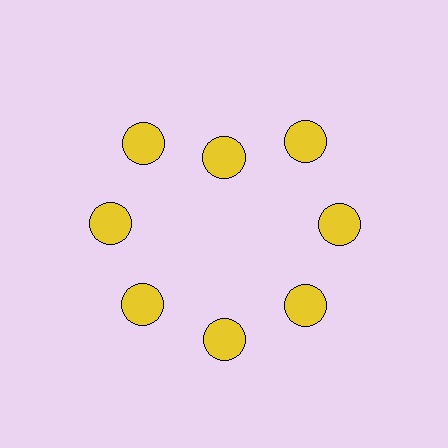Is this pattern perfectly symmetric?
No. The 8 yellow circles are arranged in a ring, but one element near the 12 o'clock position is pulled inward toward the center, breaking the 8-fold rotational symmetry.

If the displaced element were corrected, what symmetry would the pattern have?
It would have 8-fold rotational symmetry — the pattern would map onto itself every 45 degrees.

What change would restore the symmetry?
The symmetry would be restored by moving it outward, back onto the ring so that all 8 circles sit at equal angles and equal distance from the center.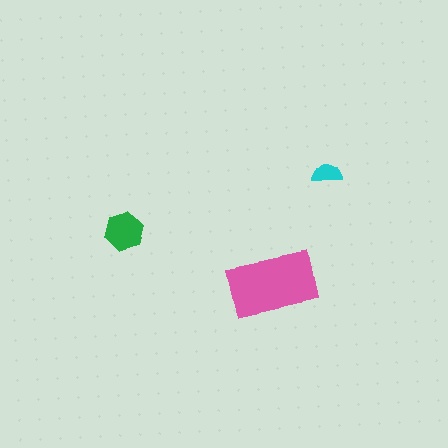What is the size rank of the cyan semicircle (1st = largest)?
3rd.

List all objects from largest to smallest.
The pink rectangle, the green hexagon, the cyan semicircle.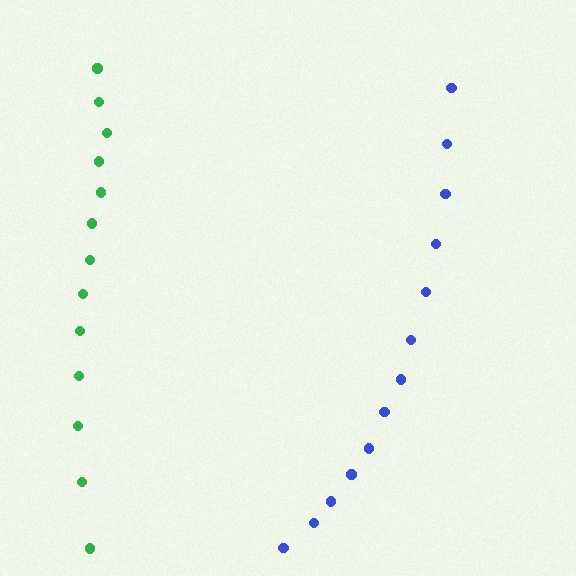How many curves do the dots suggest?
There are 2 distinct paths.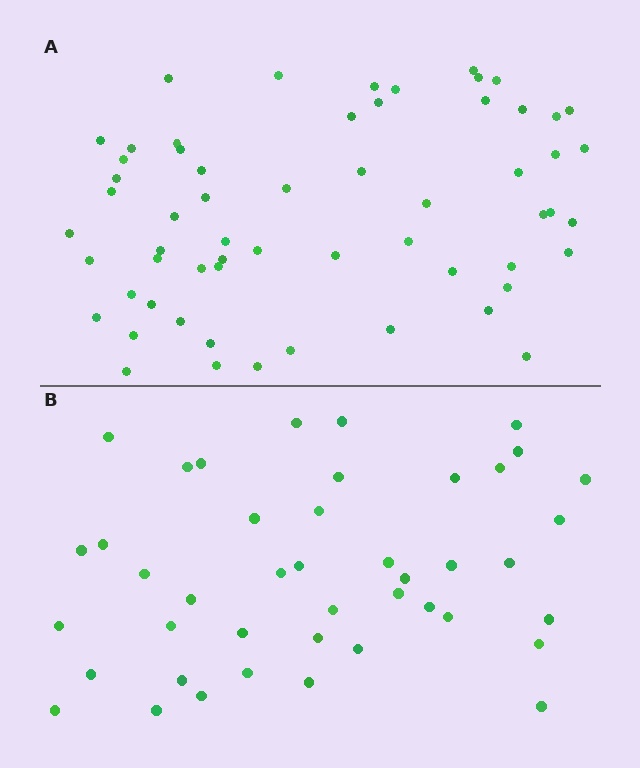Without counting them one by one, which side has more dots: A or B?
Region A (the top region) has more dots.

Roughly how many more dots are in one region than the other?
Region A has approximately 15 more dots than region B.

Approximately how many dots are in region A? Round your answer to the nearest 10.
About 60 dots.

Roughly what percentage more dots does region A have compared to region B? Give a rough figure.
About 40% more.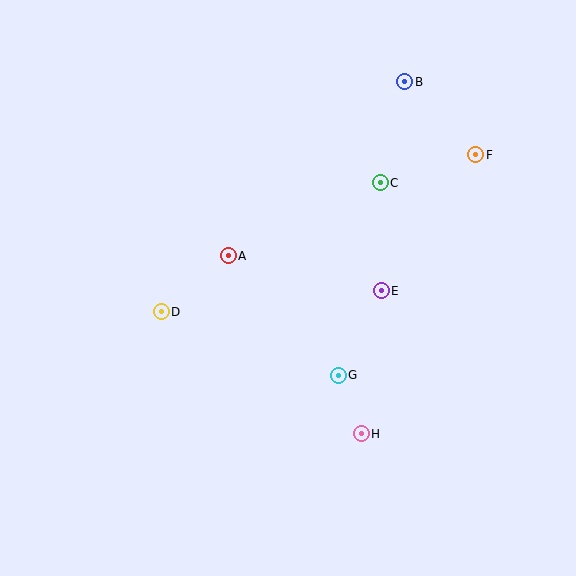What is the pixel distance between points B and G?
The distance between B and G is 301 pixels.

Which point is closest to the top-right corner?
Point F is closest to the top-right corner.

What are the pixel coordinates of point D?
Point D is at (161, 312).